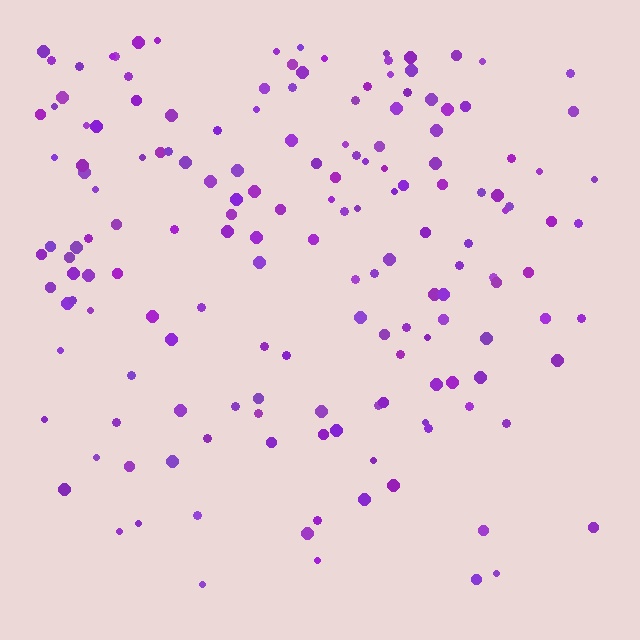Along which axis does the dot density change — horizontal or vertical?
Vertical.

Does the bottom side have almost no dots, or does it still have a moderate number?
Still a moderate number, just noticeably fewer than the top.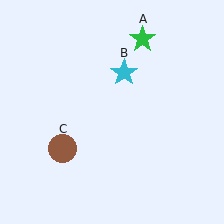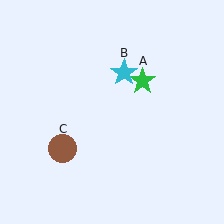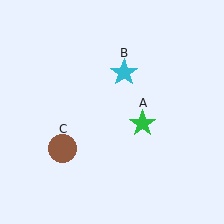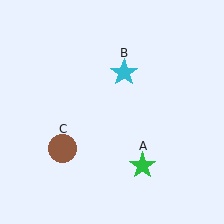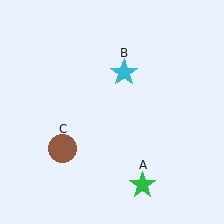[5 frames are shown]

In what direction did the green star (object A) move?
The green star (object A) moved down.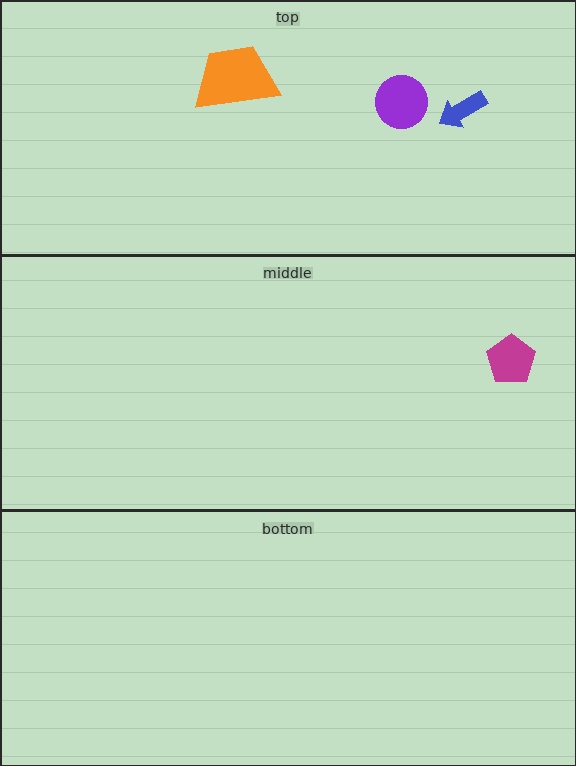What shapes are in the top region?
The purple circle, the orange trapezoid, the blue arrow.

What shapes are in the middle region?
The magenta pentagon.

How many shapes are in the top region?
3.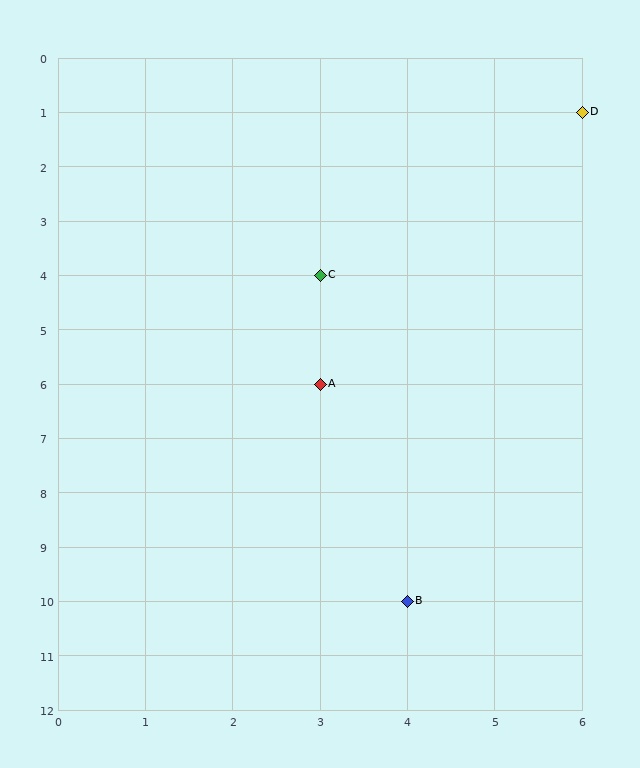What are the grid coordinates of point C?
Point C is at grid coordinates (3, 4).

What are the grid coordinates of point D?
Point D is at grid coordinates (6, 1).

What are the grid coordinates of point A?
Point A is at grid coordinates (3, 6).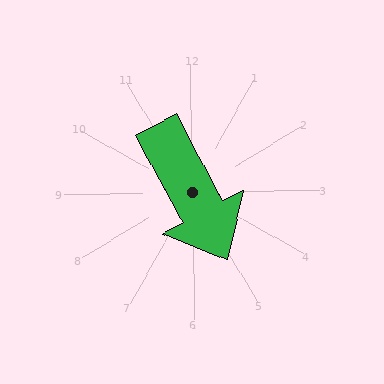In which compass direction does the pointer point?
Southeast.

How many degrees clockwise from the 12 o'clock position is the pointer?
Approximately 153 degrees.